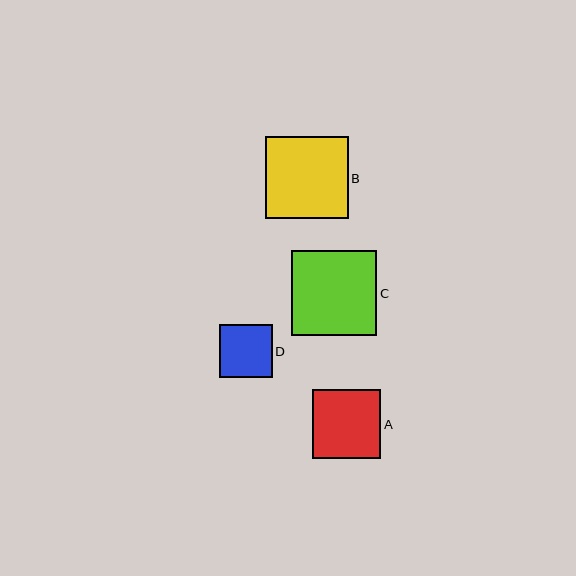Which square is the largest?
Square C is the largest with a size of approximately 85 pixels.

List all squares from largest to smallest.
From largest to smallest: C, B, A, D.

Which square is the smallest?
Square D is the smallest with a size of approximately 52 pixels.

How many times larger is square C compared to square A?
Square C is approximately 1.2 times the size of square A.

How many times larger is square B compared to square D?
Square B is approximately 1.6 times the size of square D.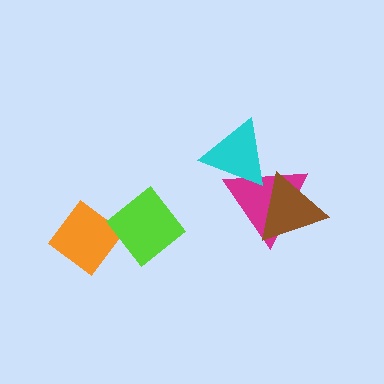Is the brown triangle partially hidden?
No, no other shape covers it.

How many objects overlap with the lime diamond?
0 objects overlap with the lime diamond.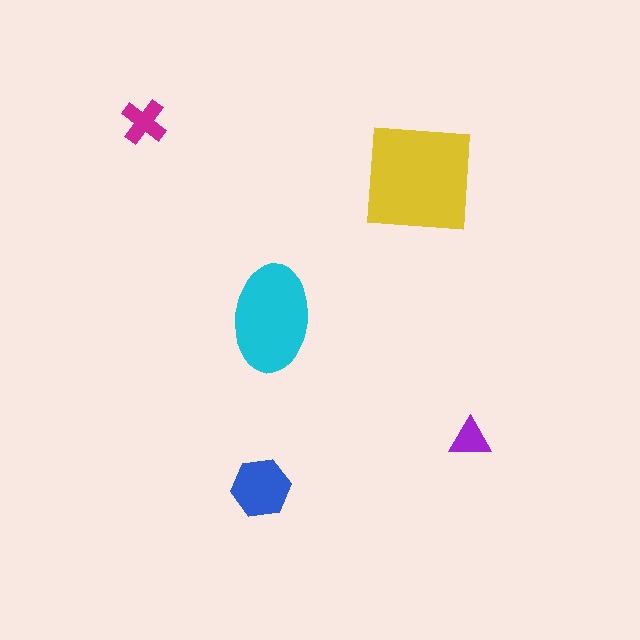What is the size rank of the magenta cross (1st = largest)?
4th.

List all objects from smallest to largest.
The purple triangle, the magenta cross, the blue hexagon, the cyan ellipse, the yellow square.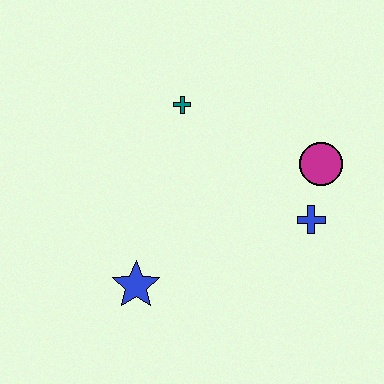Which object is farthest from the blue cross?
The blue star is farthest from the blue cross.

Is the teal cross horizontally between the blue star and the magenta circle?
Yes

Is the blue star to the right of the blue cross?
No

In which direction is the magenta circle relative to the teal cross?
The magenta circle is to the right of the teal cross.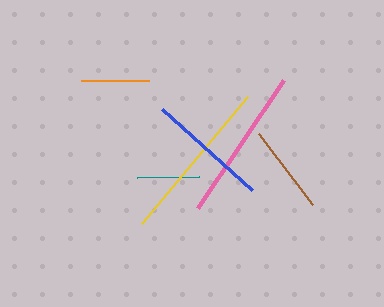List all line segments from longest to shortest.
From longest to shortest: yellow, pink, blue, brown, orange, teal.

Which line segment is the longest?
The yellow line is the longest at approximately 166 pixels.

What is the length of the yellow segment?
The yellow segment is approximately 166 pixels long.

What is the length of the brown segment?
The brown segment is approximately 89 pixels long.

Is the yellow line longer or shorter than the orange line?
The yellow line is longer than the orange line.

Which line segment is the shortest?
The teal line is the shortest at approximately 62 pixels.